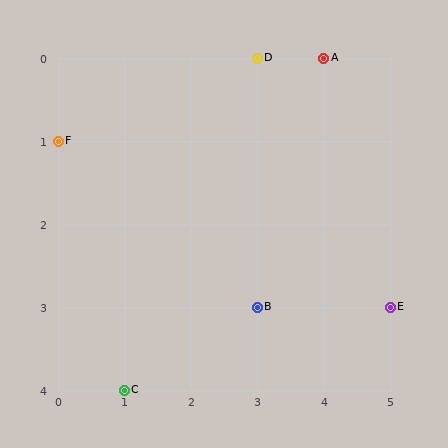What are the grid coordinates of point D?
Point D is at grid coordinates (3, 0).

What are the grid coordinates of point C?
Point C is at grid coordinates (1, 4).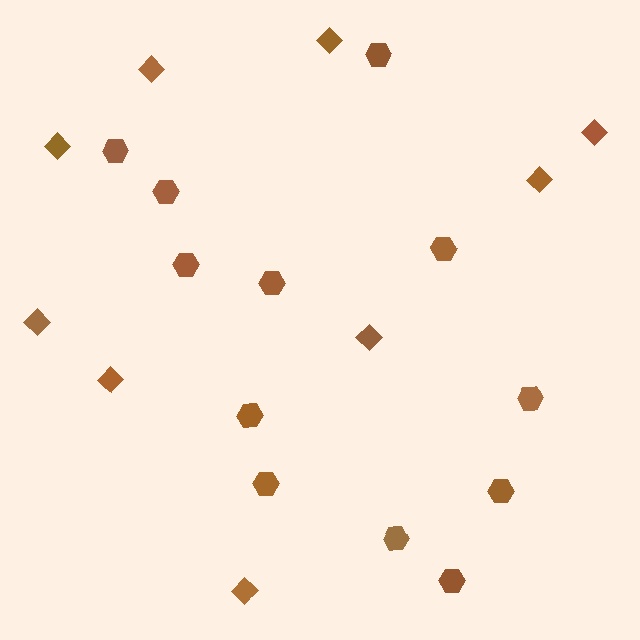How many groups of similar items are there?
There are 2 groups: one group of hexagons (12) and one group of diamonds (9).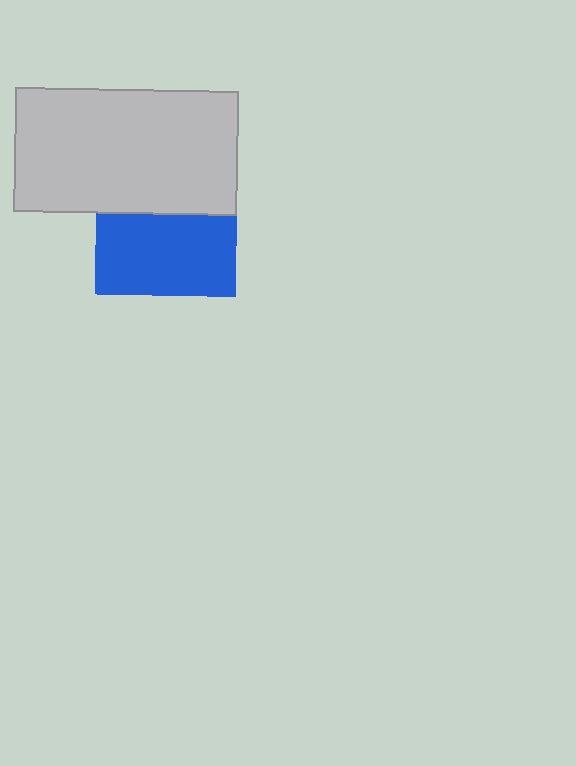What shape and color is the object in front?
The object in front is a light gray rectangle.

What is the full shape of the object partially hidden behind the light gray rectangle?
The partially hidden object is a blue square.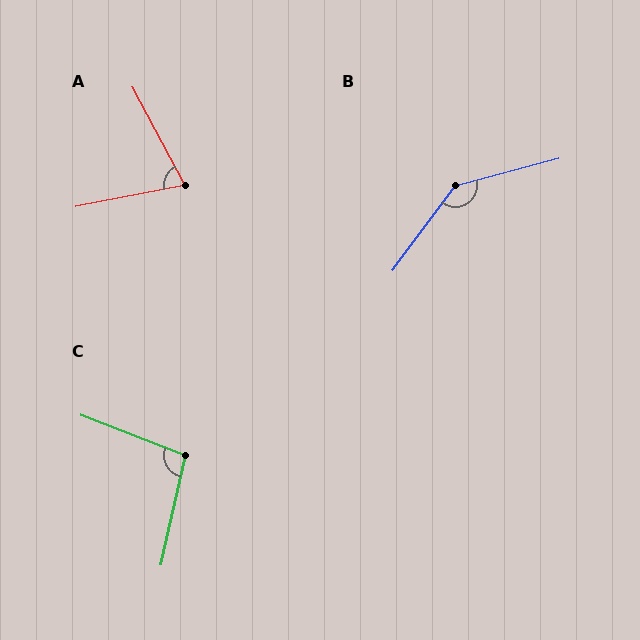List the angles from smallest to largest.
A (73°), C (99°), B (141°).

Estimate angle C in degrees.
Approximately 99 degrees.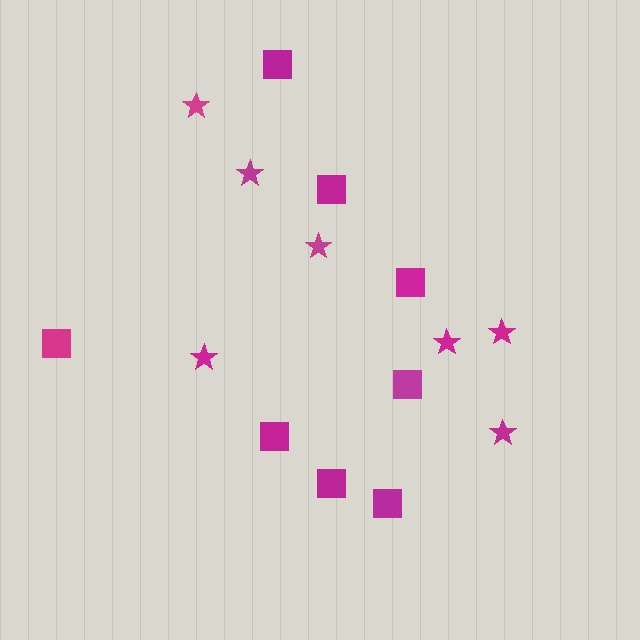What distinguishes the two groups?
There are 2 groups: one group of stars (7) and one group of squares (8).